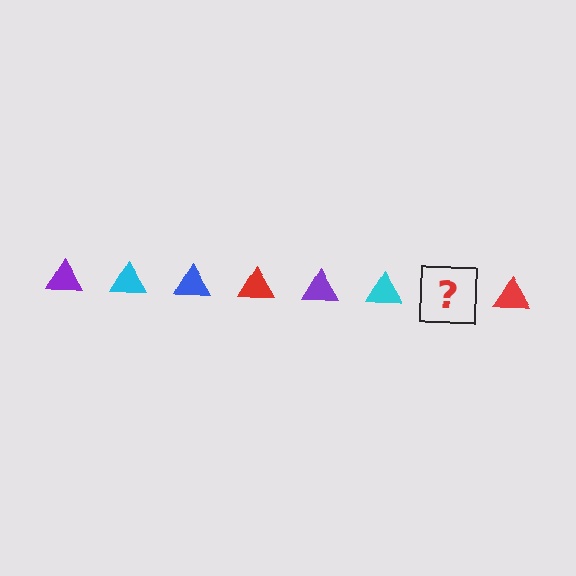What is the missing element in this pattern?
The missing element is a blue triangle.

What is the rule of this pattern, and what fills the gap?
The rule is that the pattern cycles through purple, cyan, blue, red triangles. The gap should be filled with a blue triangle.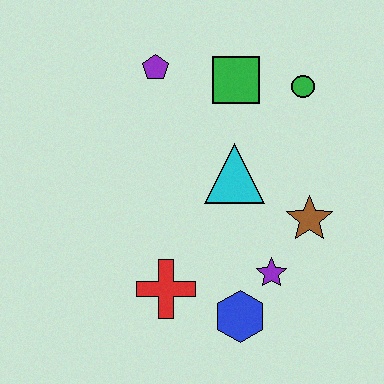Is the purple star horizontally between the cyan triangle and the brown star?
Yes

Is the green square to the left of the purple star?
Yes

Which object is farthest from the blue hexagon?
The purple pentagon is farthest from the blue hexagon.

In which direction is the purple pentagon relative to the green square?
The purple pentagon is to the left of the green square.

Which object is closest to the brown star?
The purple star is closest to the brown star.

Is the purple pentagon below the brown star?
No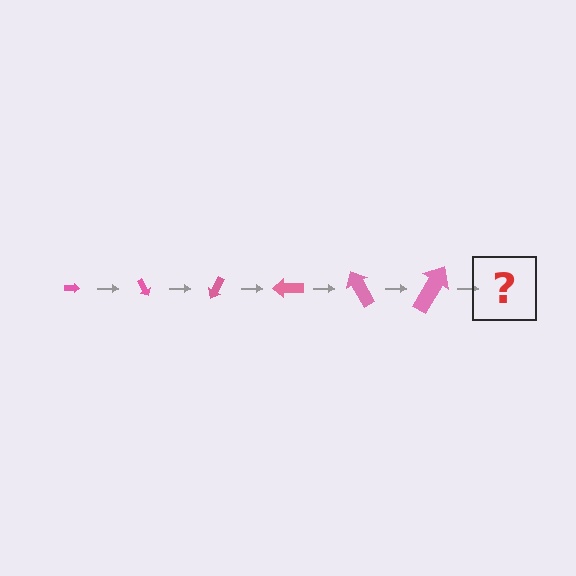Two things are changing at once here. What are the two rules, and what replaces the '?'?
The two rules are that the arrow grows larger each step and it rotates 60 degrees each step. The '?' should be an arrow, larger than the previous one and rotated 360 degrees from the start.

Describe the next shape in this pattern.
It should be an arrow, larger than the previous one and rotated 360 degrees from the start.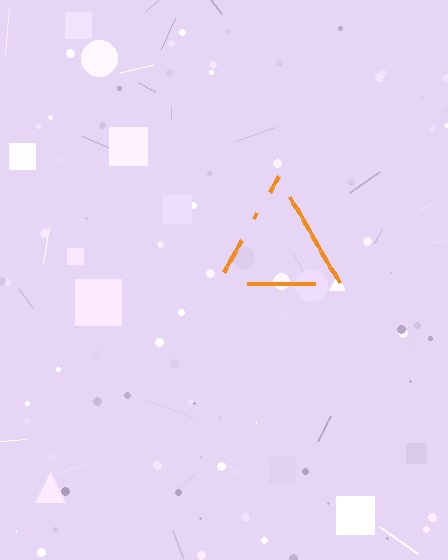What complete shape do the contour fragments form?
The contour fragments form a triangle.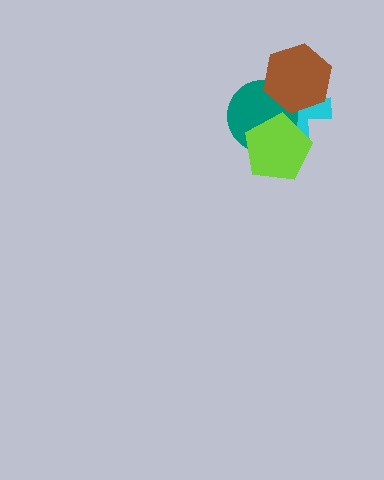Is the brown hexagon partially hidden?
No, no other shape covers it.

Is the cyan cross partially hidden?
Yes, it is partially covered by another shape.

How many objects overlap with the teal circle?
3 objects overlap with the teal circle.